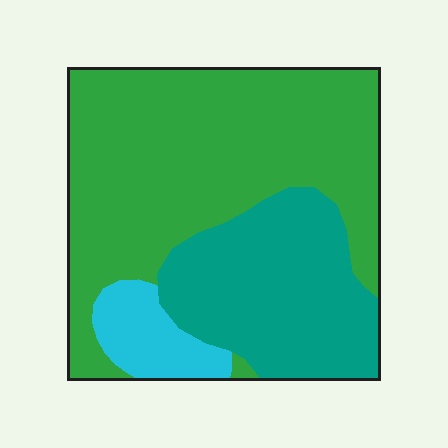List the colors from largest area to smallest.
From largest to smallest: green, teal, cyan.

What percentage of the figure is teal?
Teal covers about 30% of the figure.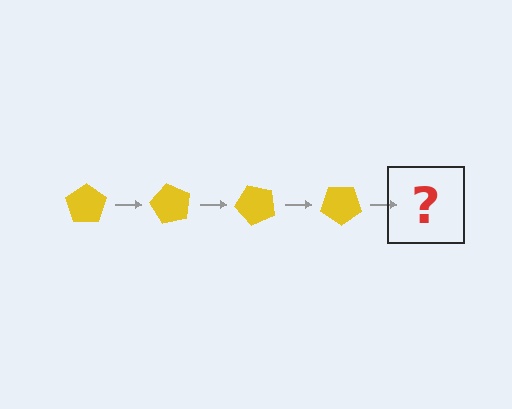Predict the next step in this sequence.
The next step is a yellow pentagon rotated 240 degrees.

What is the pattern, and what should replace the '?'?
The pattern is that the pentagon rotates 60 degrees each step. The '?' should be a yellow pentagon rotated 240 degrees.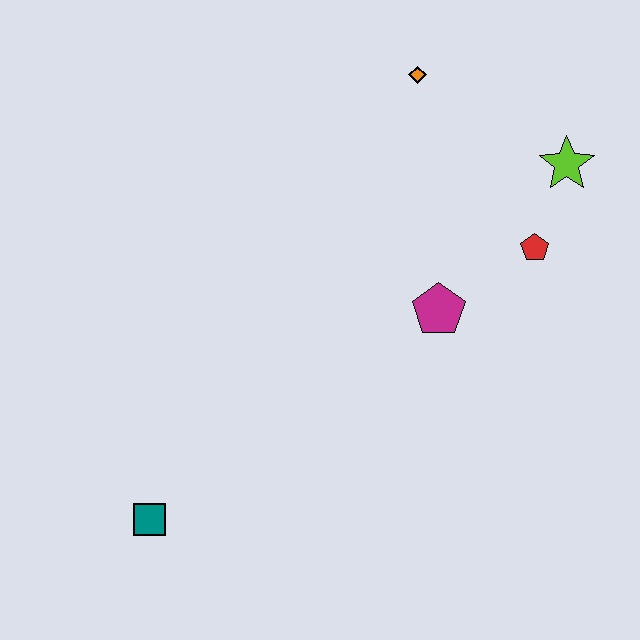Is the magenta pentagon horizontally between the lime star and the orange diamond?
Yes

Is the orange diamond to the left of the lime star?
Yes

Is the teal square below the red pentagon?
Yes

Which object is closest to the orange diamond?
The lime star is closest to the orange diamond.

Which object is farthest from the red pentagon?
The teal square is farthest from the red pentagon.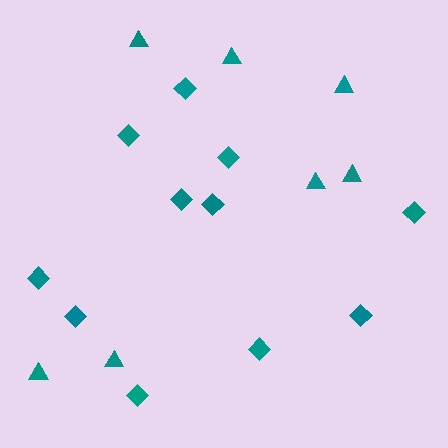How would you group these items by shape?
There are 2 groups: one group of diamonds (11) and one group of triangles (7).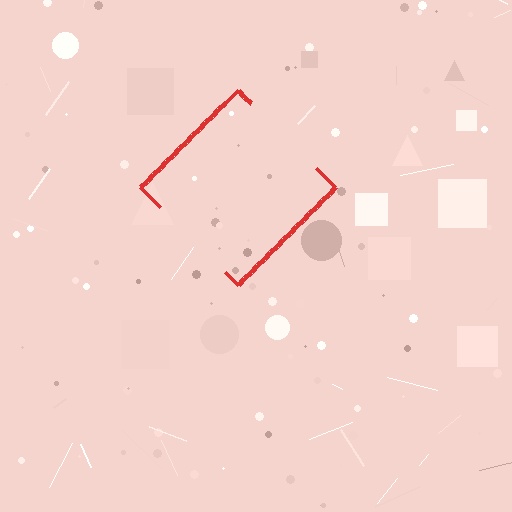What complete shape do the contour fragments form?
The contour fragments form a diamond.